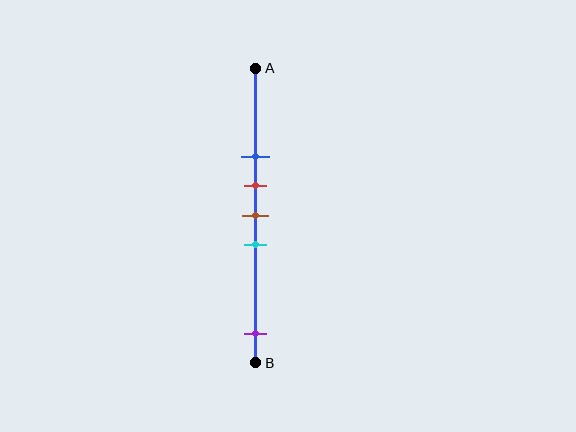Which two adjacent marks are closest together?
The red and brown marks are the closest adjacent pair.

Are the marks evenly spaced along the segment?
No, the marks are not evenly spaced.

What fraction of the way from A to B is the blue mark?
The blue mark is approximately 30% (0.3) of the way from A to B.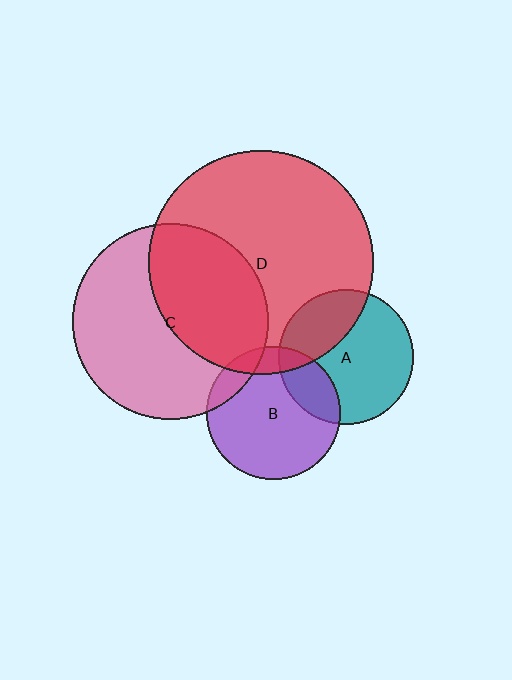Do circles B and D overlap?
Yes.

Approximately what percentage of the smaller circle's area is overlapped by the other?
Approximately 15%.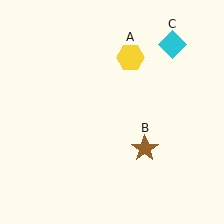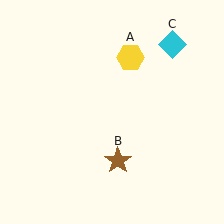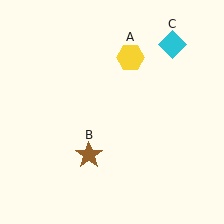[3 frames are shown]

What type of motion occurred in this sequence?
The brown star (object B) rotated clockwise around the center of the scene.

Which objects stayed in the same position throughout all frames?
Yellow hexagon (object A) and cyan diamond (object C) remained stationary.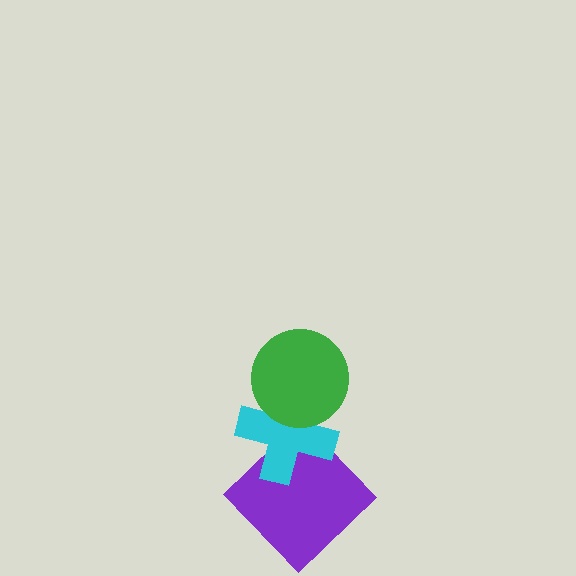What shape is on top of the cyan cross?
The green circle is on top of the cyan cross.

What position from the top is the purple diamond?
The purple diamond is 3rd from the top.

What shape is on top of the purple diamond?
The cyan cross is on top of the purple diamond.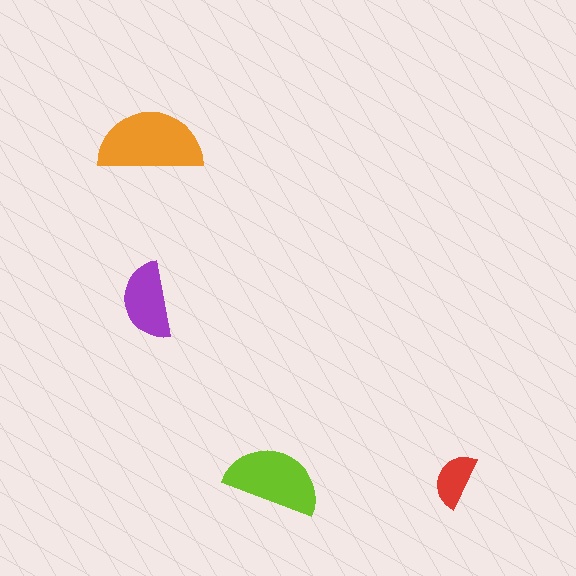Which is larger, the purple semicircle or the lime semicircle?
The lime one.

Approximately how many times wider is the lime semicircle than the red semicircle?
About 1.5 times wider.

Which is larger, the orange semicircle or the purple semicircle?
The orange one.